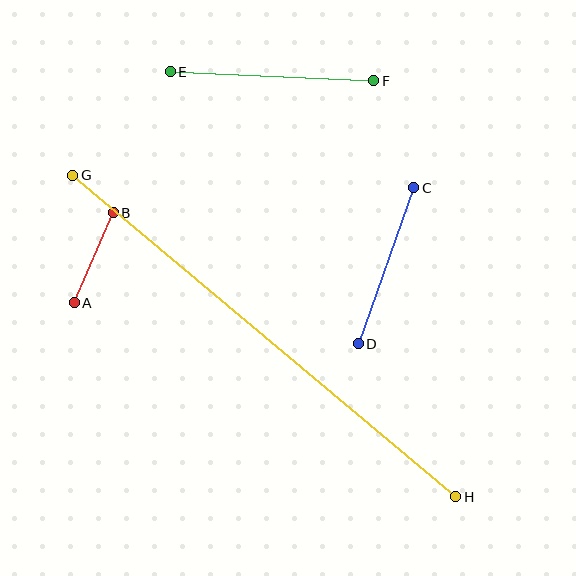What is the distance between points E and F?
The distance is approximately 204 pixels.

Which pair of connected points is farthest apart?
Points G and H are farthest apart.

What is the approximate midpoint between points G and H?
The midpoint is at approximately (264, 336) pixels.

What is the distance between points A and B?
The distance is approximately 98 pixels.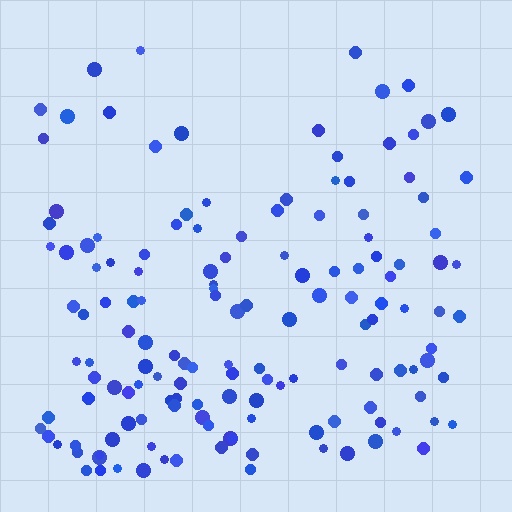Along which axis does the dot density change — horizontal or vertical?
Vertical.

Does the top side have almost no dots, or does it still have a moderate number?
Still a moderate number, just noticeably fewer than the bottom.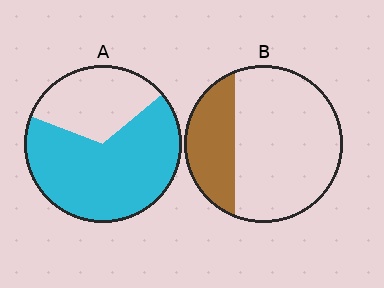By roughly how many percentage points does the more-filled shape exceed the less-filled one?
By roughly 40 percentage points (A over B).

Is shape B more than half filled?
No.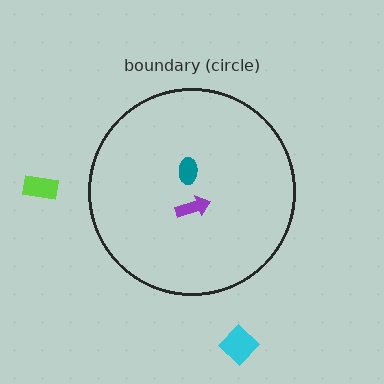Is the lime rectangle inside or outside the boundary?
Outside.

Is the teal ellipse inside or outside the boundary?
Inside.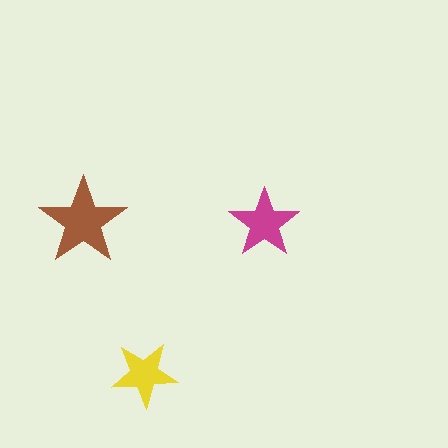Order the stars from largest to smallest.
the brown one, the magenta one, the yellow one.